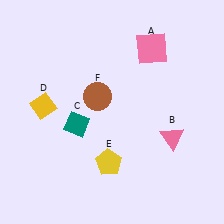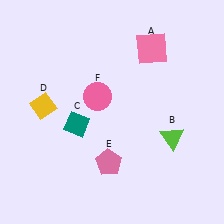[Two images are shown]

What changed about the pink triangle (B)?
In Image 1, B is pink. In Image 2, it changed to lime.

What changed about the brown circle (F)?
In Image 1, F is brown. In Image 2, it changed to pink.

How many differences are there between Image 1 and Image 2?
There are 3 differences between the two images.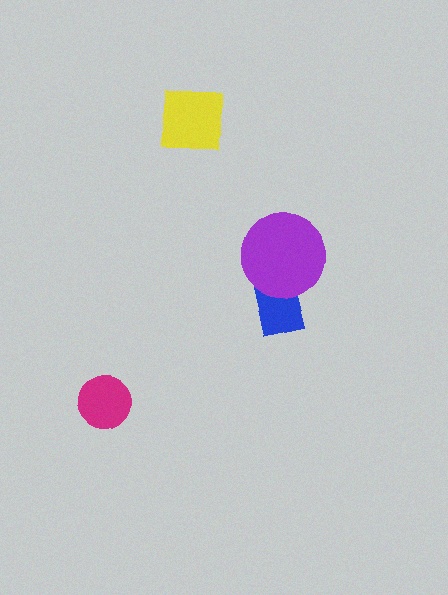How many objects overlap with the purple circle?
1 object overlaps with the purple circle.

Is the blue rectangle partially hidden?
Yes, it is partially covered by another shape.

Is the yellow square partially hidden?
No, no other shape covers it.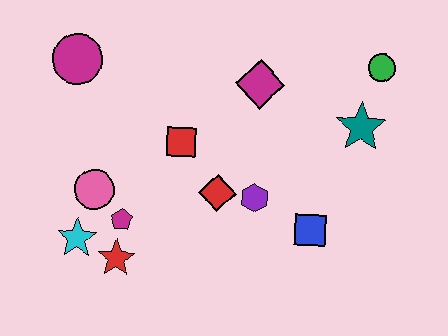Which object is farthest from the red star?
The green circle is farthest from the red star.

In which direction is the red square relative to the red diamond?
The red square is above the red diamond.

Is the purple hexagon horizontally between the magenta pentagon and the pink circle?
No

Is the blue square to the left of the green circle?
Yes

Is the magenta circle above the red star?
Yes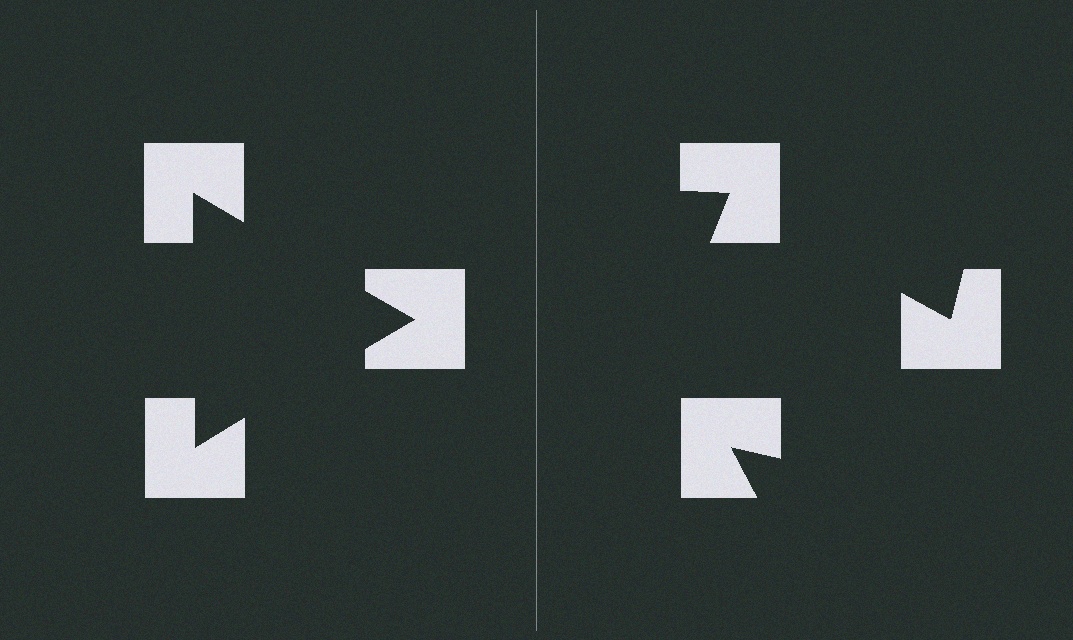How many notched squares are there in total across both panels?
6 — 3 on each side.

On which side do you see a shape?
An illusory triangle appears on the left side. On the right side the wedge cuts are rotated, so no coherent shape forms.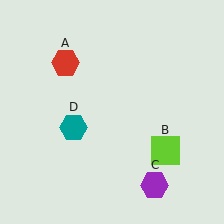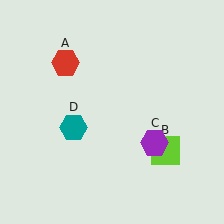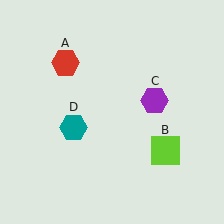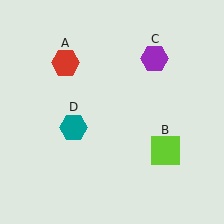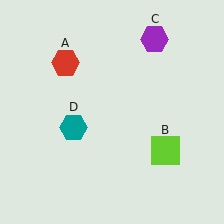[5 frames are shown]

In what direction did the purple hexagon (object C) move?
The purple hexagon (object C) moved up.